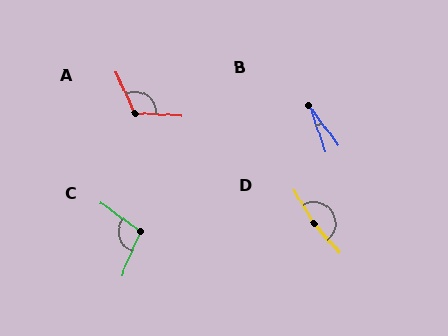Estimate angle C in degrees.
Approximately 103 degrees.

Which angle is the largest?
D, at approximately 170 degrees.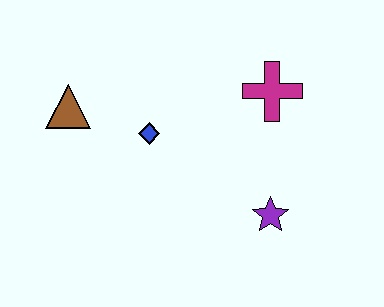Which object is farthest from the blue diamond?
The purple star is farthest from the blue diamond.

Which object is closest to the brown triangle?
The blue diamond is closest to the brown triangle.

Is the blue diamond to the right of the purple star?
No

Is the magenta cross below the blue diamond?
No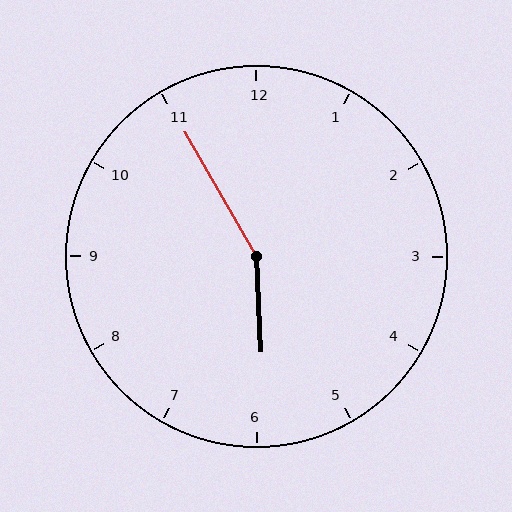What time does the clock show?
5:55.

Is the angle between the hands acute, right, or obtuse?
It is obtuse.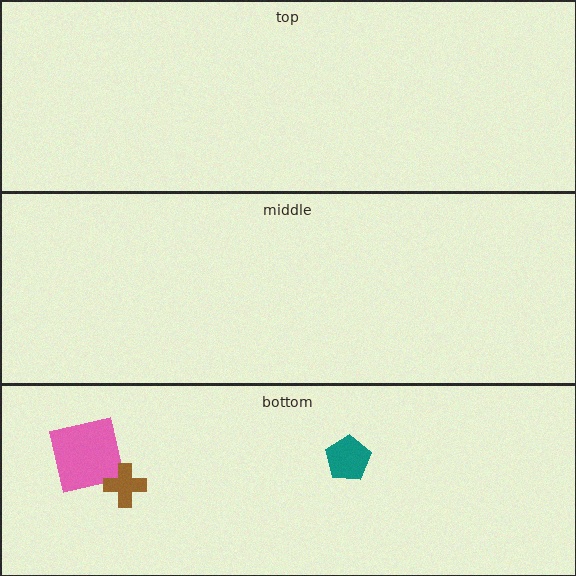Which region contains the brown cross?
The bottom region.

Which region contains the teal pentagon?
The bottom region.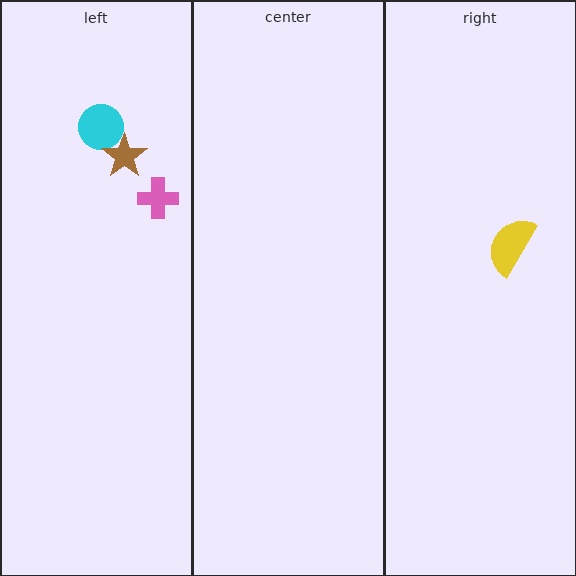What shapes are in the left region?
The pink cross, the cyan circle, the brown star.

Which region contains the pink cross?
The left region.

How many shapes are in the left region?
3.